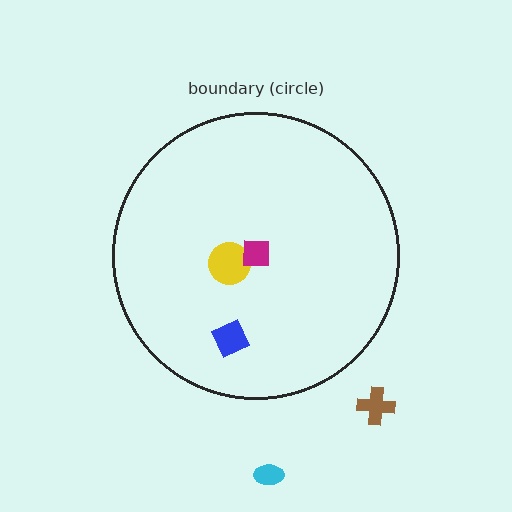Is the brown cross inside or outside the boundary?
Outside.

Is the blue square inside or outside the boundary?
Inside.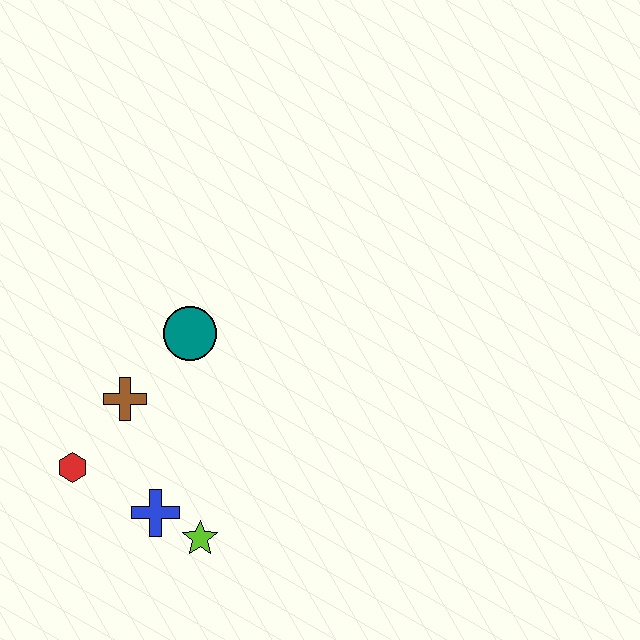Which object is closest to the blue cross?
The lime star is closest to the blue cross.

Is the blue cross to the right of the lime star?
No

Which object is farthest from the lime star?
The teal circle is farthest from the lime star.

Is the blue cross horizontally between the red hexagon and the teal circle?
Yes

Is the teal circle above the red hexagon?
Yes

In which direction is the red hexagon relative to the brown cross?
The red hexagon is below the brown cross.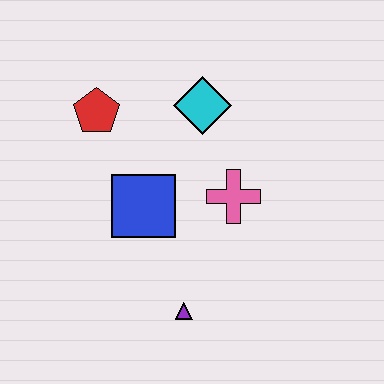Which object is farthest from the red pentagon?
The purple triangle is farthest from the red pentagon.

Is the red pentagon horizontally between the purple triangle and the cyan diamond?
No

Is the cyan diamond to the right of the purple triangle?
Yes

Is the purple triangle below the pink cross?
Yes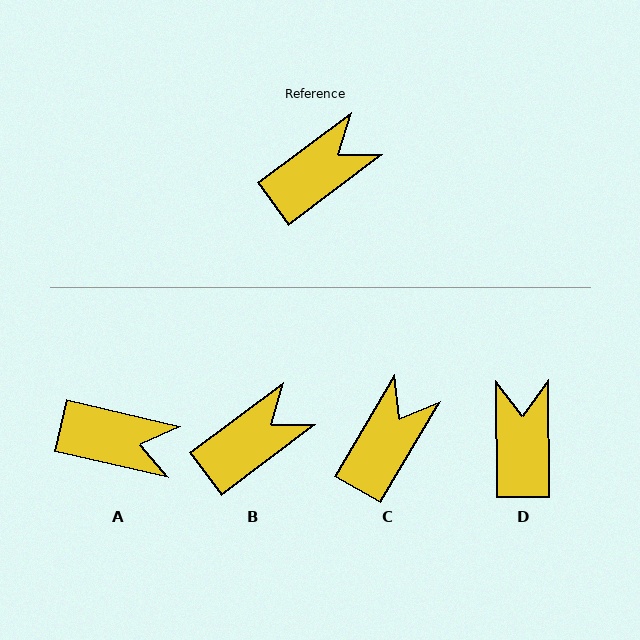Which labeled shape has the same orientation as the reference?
B.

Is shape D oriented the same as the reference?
No, it is off by about 54 degrees.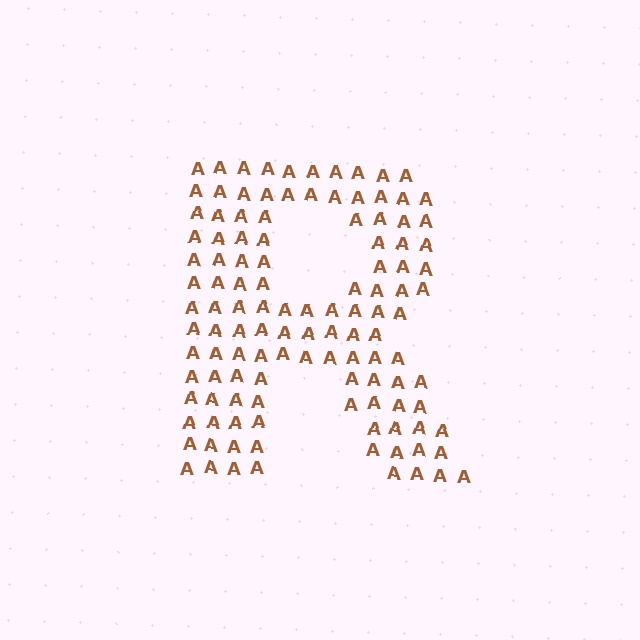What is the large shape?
The large shape is the letter R.